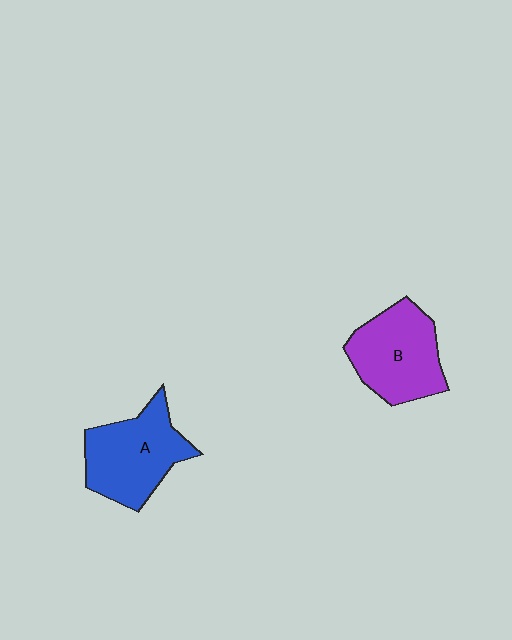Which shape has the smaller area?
Shape B (purple).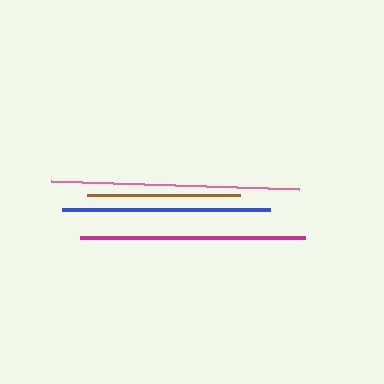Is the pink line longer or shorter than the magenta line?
The pink line is longer than the magenta line.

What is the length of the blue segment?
The blue segment is approximately 208 pixels long.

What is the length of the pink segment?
The pink segment is approximately 249 pixels long.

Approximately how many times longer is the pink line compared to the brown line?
The pink line is approximately 1.6 times the length of the brown line.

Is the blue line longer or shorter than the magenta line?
The magenta line is longer than the blue line.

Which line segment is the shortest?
The brown line is the shortest at approximately 153 pixels.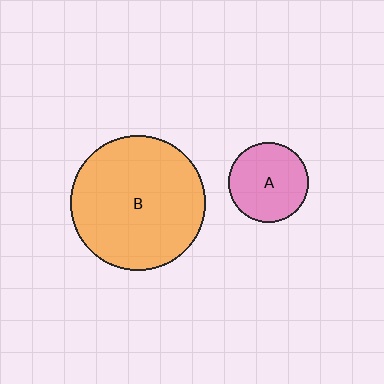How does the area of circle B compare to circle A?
Approximately 2.9 times.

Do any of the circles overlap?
No, none of the circles overlap.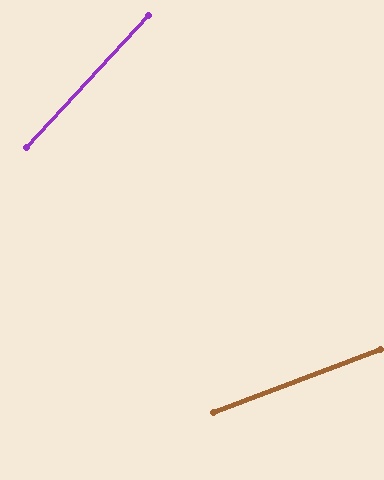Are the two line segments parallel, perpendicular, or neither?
Neither parallel nor perpendicular — they differ by about 27°.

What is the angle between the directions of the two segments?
Approximately 27 degrees.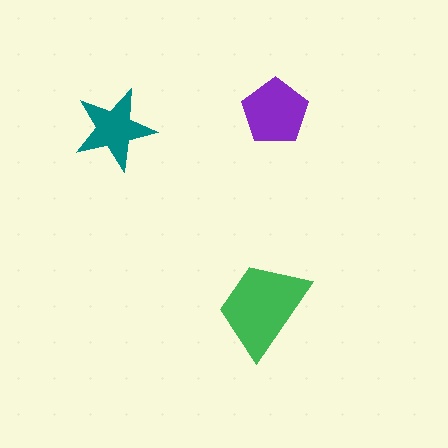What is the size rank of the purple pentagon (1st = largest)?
2nd.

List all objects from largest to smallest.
The green trapezoid, the purple pentagon, the teal star.